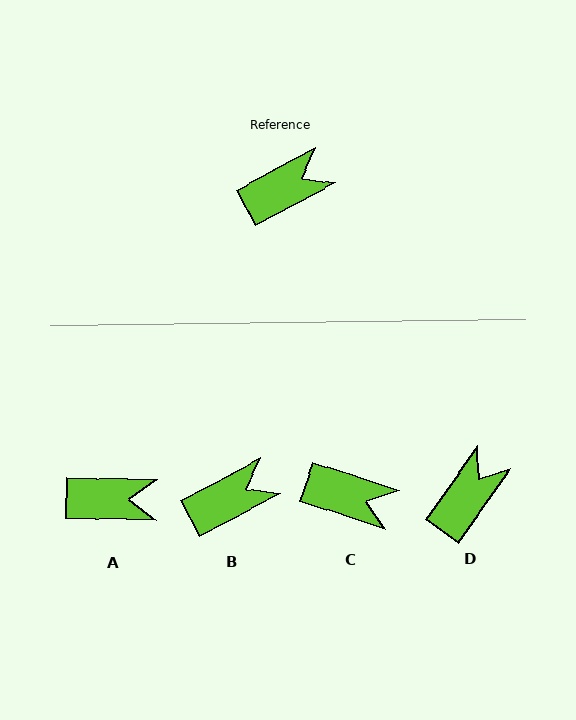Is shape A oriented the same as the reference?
No, it is off by about 30 degrees.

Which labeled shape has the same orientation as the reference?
B.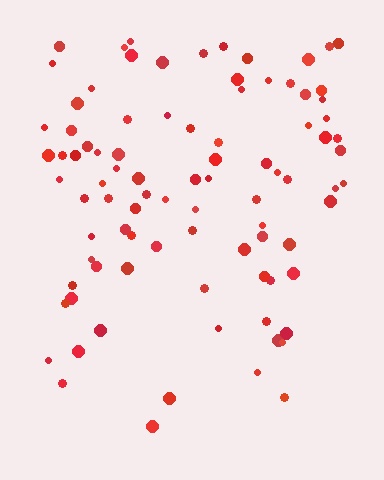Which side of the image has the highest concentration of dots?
The top.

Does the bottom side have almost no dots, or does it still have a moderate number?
Still a moderate number, just noticeably fewer than the top.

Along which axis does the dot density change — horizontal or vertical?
Vertical.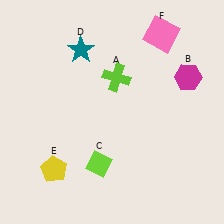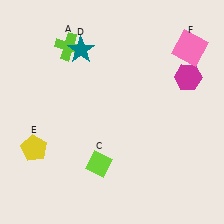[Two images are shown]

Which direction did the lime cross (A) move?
The lime cross (A) moved left.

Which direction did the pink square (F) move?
The pink square (F) moved right.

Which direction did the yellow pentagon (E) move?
The yellow pentagon (E) moved up.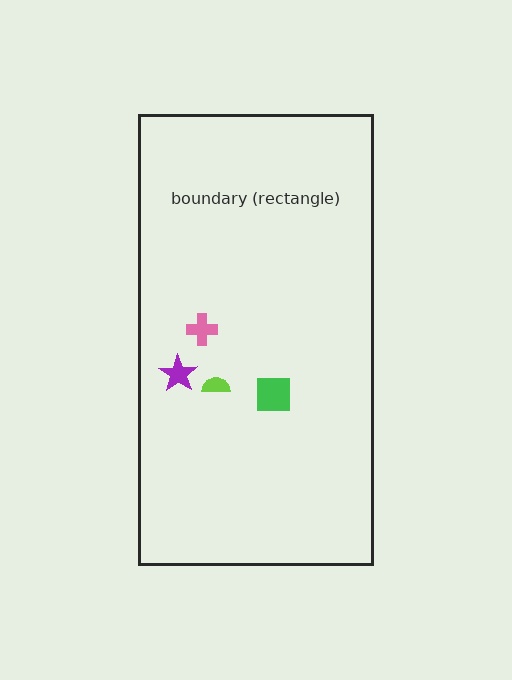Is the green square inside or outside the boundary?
Inside.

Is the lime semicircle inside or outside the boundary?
Inside.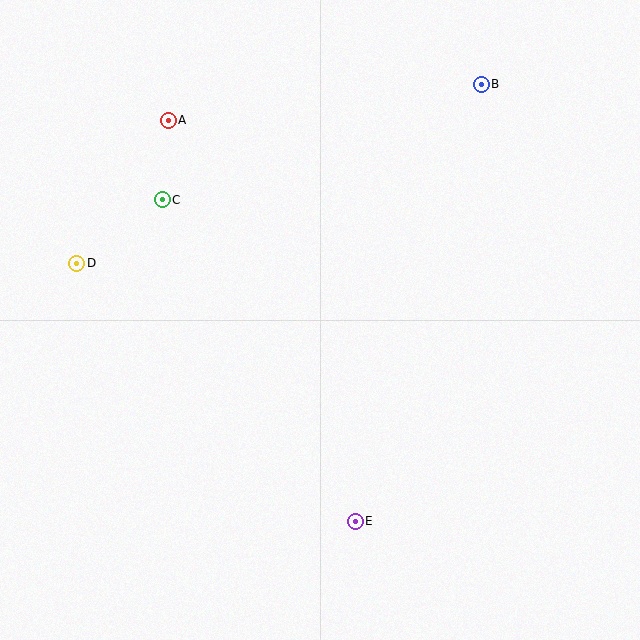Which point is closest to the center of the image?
Point C at (162, 200) is closest to the center.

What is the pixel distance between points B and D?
The distance between B and D is 442 pixels.